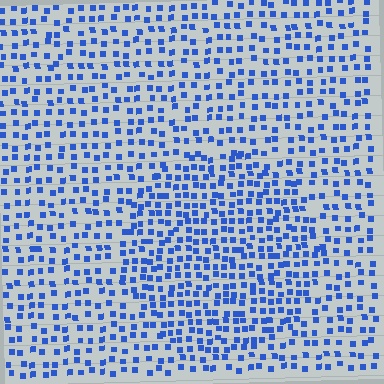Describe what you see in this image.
The image contains small blue elements arranged at two different densities. A circle-shaped region is visible where the elements are more densely packed than the surrounding area.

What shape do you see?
I see a circle.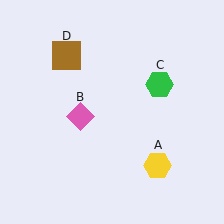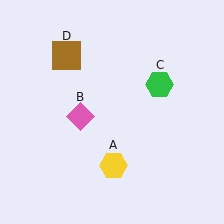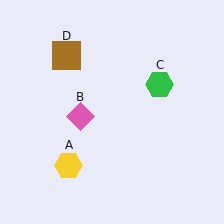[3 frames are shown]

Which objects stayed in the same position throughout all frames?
Pink diamond (object B) and green hexagon (object C) and brown square (object D) remained stationary.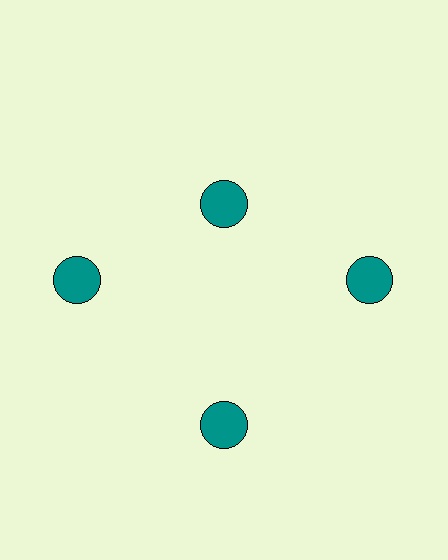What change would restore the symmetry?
The symmetry would be restored by moving it outward, back onto the ring so that all 4 circles sit at equal angles and equal distance from the center.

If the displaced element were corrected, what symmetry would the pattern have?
It would have 4-fold rotational symmetry — the pattern would map onto itself every 90 degrees.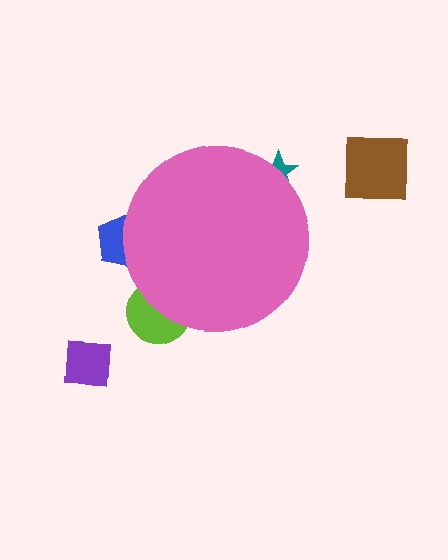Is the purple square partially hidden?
No, the purple square is fully visible.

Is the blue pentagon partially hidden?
Yes, the blue pentagon is partially hidden behind the pink circle.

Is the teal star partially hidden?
Yes, the teal star is partially hidden behind the pink circle.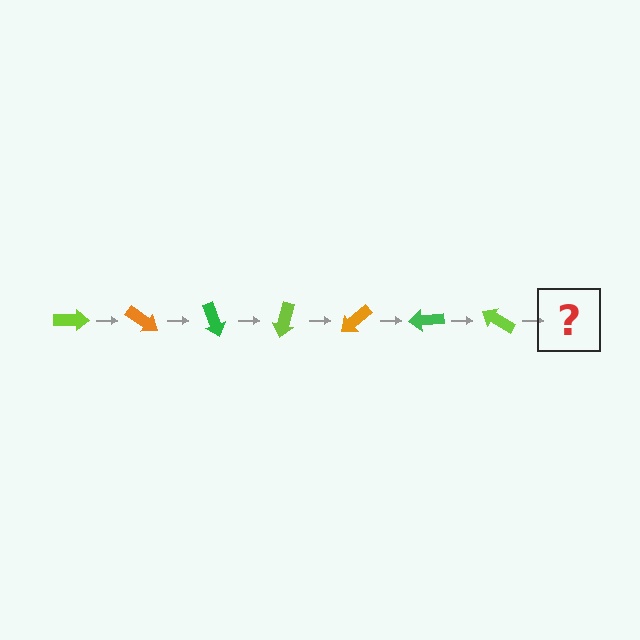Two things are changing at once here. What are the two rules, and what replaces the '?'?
The two rules are that it rotates 35 degrees each step and the color cycles through lime, orange, and green. The '?' should be an orange arrow, rotated 245 degrees from the start.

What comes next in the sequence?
The next element should be an orange arrow, rotated 245 degrees from the start.